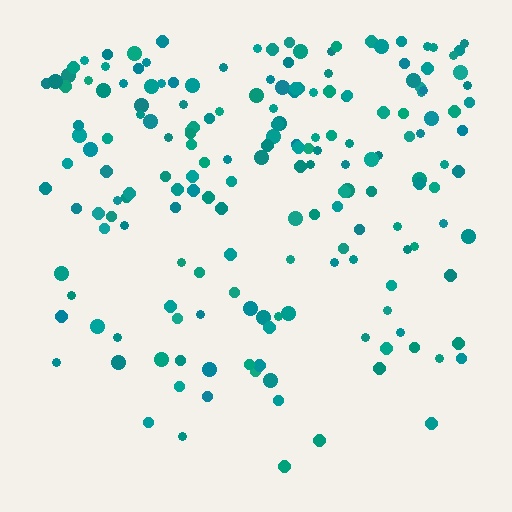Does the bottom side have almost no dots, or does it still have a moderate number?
Still a moderate number, just noticeably fewer than the top.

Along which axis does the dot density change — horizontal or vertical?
Vertical.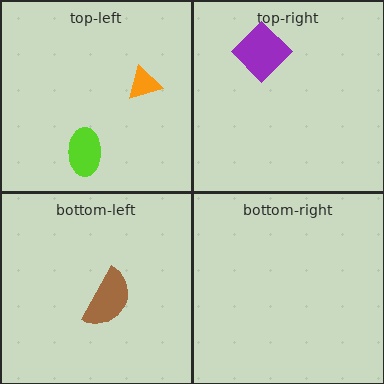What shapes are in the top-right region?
The purple diamond.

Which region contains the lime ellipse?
The top-left region.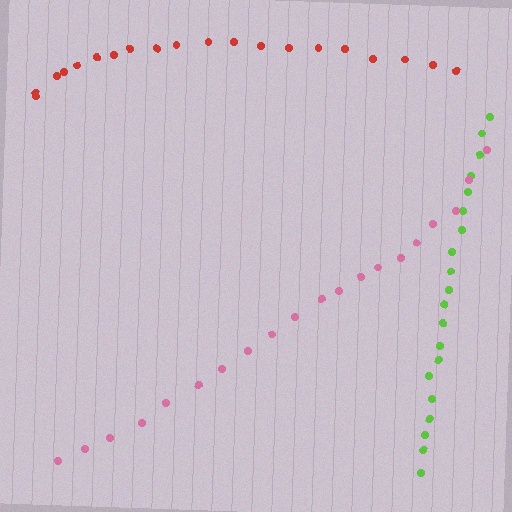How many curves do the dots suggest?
There are 3 distinct paths.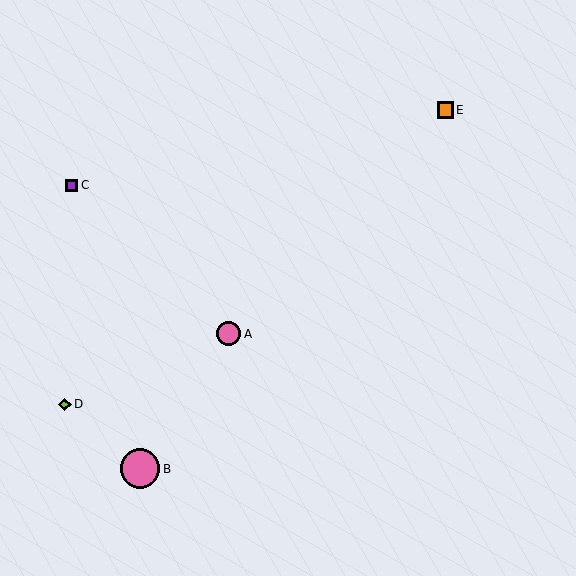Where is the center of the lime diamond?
The center of the lime diamond is at (65, 404).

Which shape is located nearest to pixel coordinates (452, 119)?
The orange square (labeled E) at (445, 110) is nearest to that location.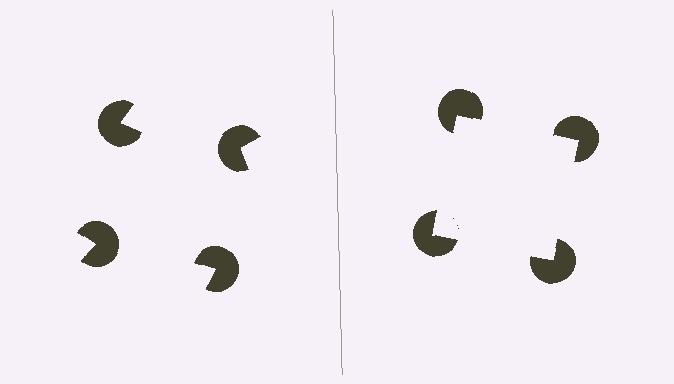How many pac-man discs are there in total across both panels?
8 — 4 on each side.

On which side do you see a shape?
An illusory square appears on the right side. On the left side the wedge cuts are rotated, so no coherent shape forms.